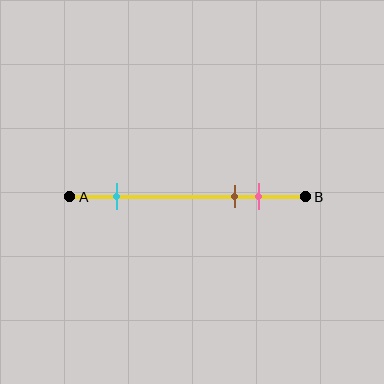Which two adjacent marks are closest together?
The brown and pink marks are the closest adjacent pair.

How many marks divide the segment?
There are 3 marks dividing the segment.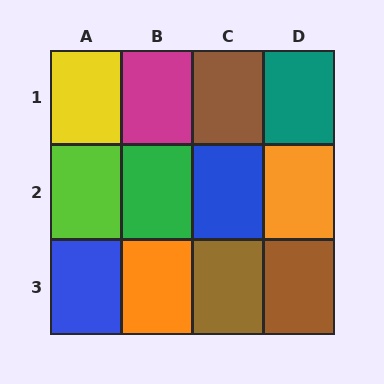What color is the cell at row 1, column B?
Magenta.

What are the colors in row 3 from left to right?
Blue, orange, brown, brown.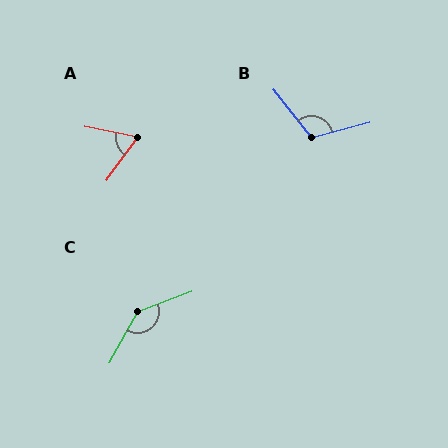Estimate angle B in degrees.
Approximately 114 degrees.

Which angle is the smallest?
A, at approximately 65 degrees.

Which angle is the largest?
C, at approximately 140 degrees.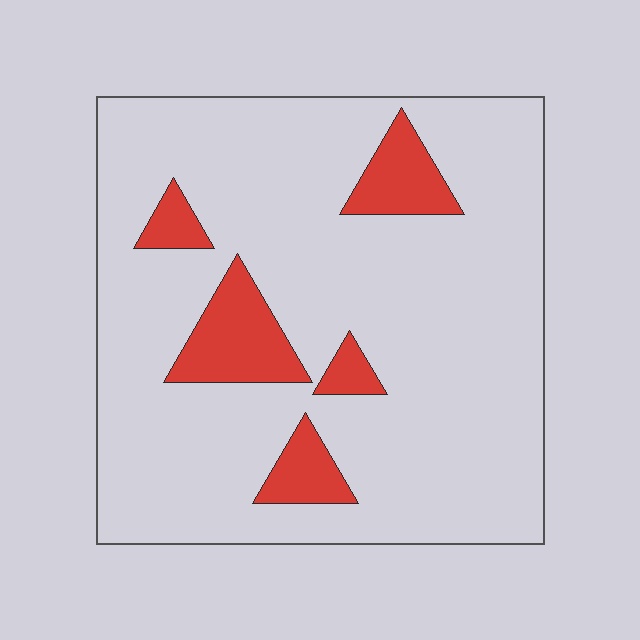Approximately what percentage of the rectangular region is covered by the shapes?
Approximately 15%.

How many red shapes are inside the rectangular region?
5.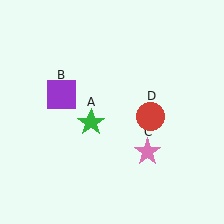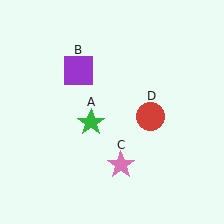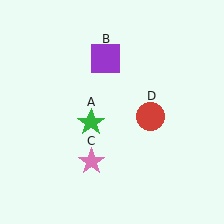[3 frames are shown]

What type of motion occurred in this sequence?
The purple square (object B), pink star (object C) rotated clockwise around the center of the scene.